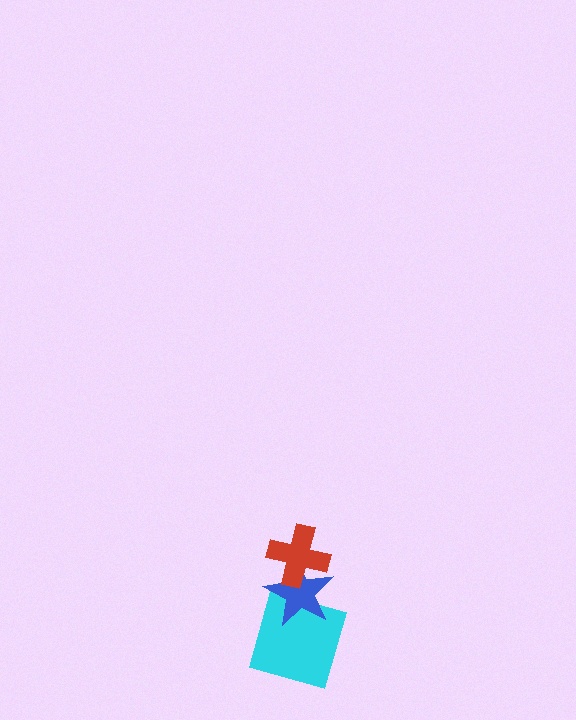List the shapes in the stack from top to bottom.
From top to bottom: the red cross, the blue star, the cyan square.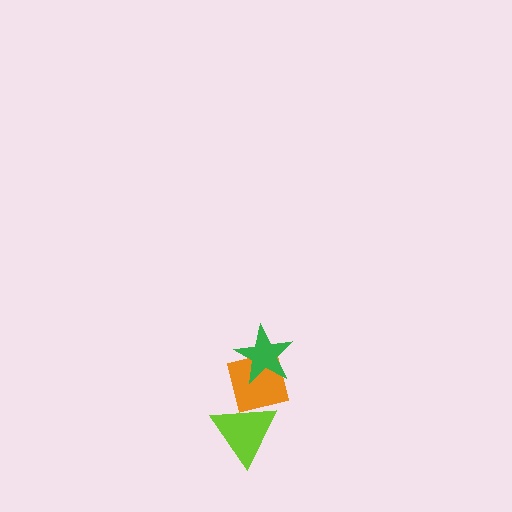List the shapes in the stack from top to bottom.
From top to bottom: the green star, the orange square, the lime triangle.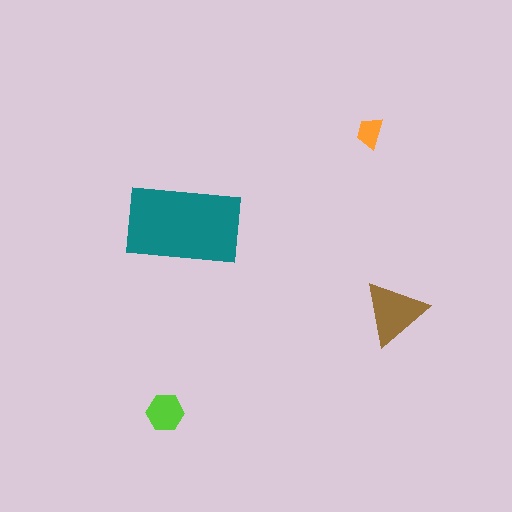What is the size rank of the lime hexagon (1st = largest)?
3rd.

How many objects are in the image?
There are 4 objects in the image.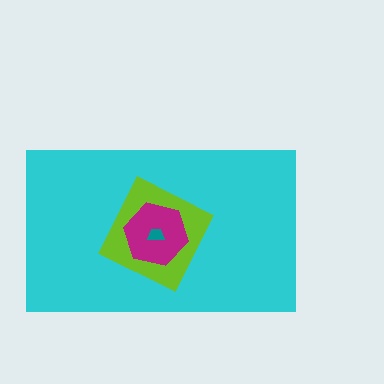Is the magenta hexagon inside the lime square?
Yes.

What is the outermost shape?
The cyan rectangle.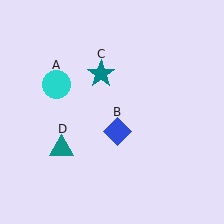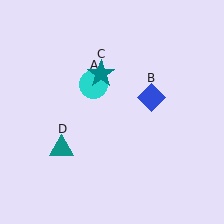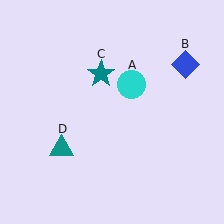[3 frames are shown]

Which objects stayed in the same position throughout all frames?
Teal star (object C) and teal triangle (object D) remained stationary.